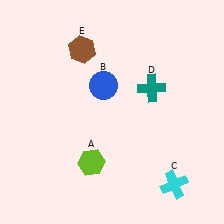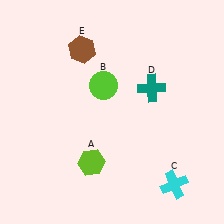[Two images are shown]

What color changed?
The circle (B) changed from blue in Image 1 to lime in Image 2.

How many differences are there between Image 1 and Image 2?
There is 1 difference between the two images.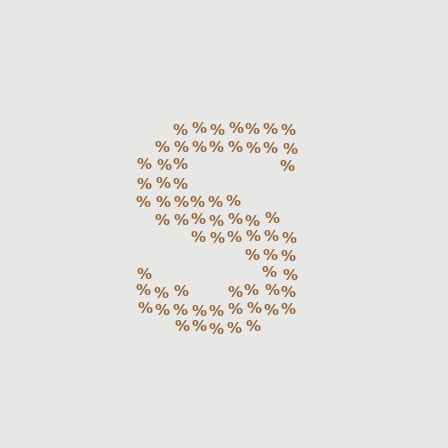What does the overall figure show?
The overall figure shows the letter S.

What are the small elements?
The small elements are percent signs.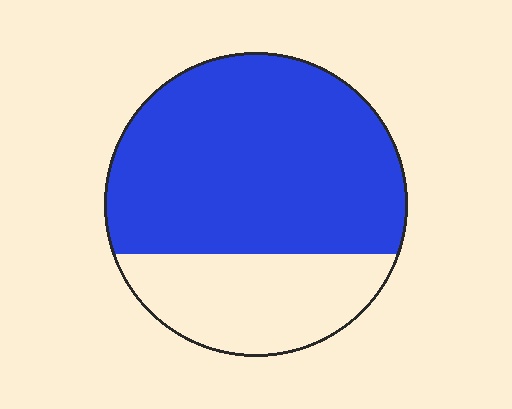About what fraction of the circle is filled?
About two thirds (2/3).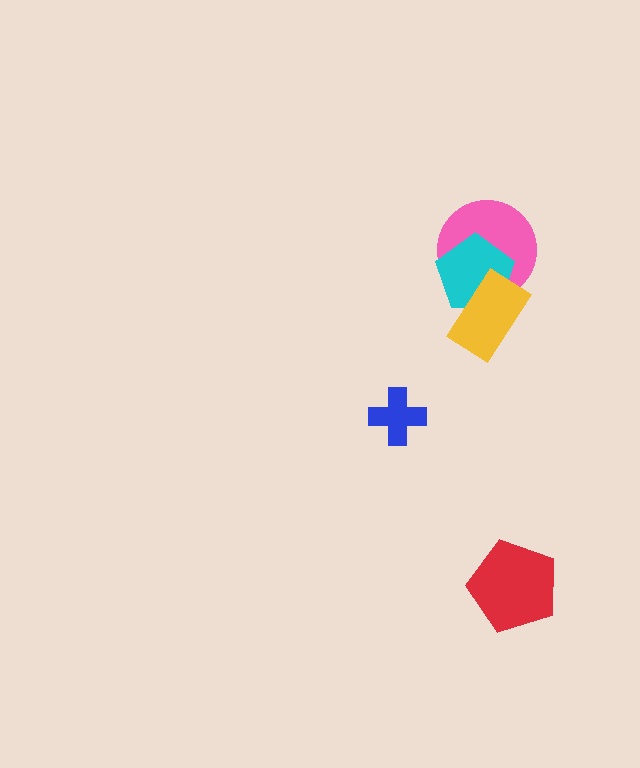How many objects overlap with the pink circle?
2 objects overlap with the pink circle.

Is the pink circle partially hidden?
Yes, it is partially covered by another shape.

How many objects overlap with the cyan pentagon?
2 objects overlap with the cyan pentagon.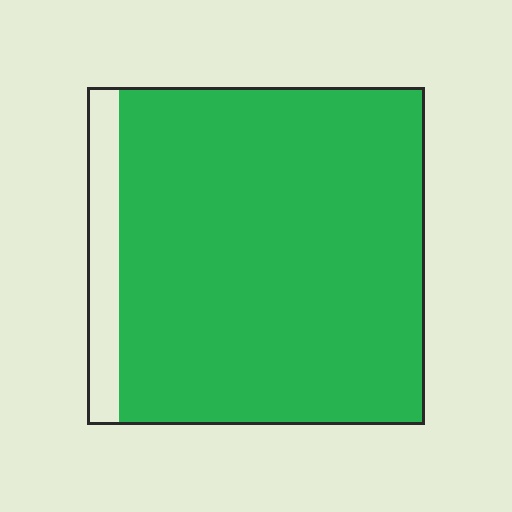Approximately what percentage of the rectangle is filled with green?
Approximately 90%.